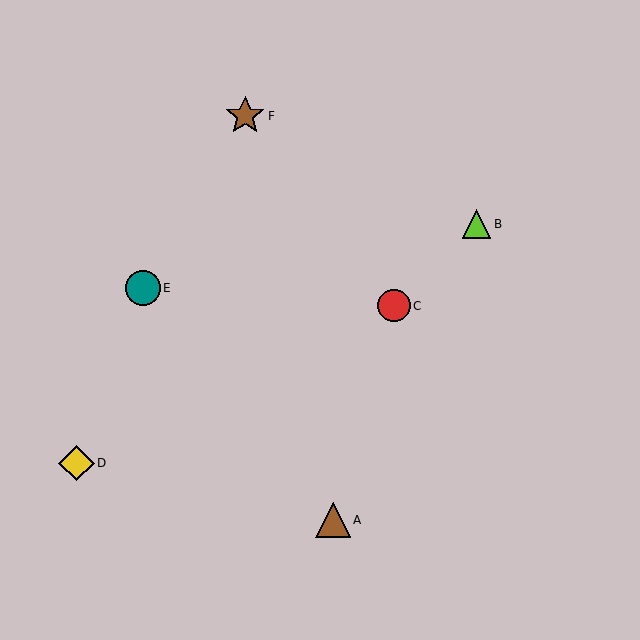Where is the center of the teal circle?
The center of the teal circle is at (143, 288).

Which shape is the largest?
The brown star (labeled F) is the largest.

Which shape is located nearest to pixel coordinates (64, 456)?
The yellow diamond (labeled D) at (76, 463) is nearest to that location.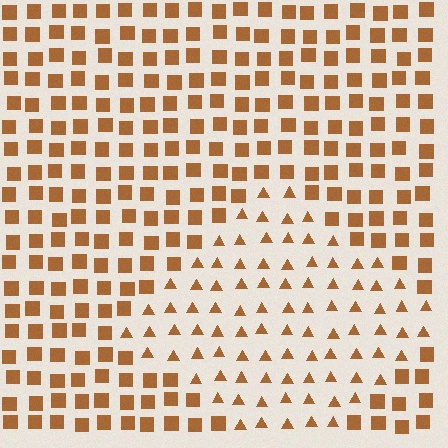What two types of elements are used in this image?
The image uses triangles inside the diamond region and squares outside it.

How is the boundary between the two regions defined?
The boundary is defined by a change in element shape: triangles inside vs. squares outside. All elements share the same color and spacing.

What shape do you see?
I see a diamond.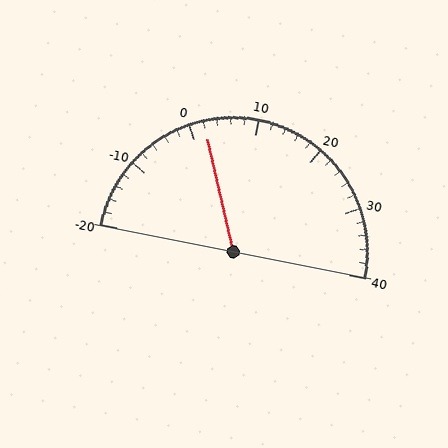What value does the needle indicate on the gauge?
The needle indicates approximately 2.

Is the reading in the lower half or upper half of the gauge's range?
The reading is in the lower half of the range (-20 to 40).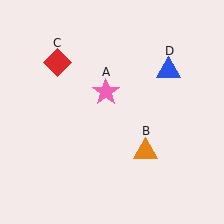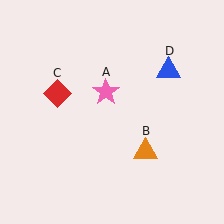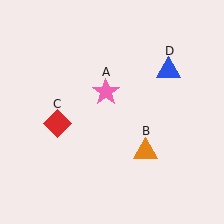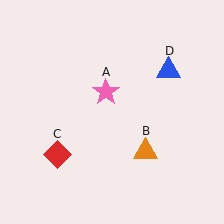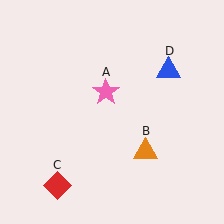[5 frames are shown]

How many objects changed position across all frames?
1 object changed position: red diamond (object C).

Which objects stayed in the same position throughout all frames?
Pink star (object A) and orange triangle (object B) and blue triangle (object D) remained stationary.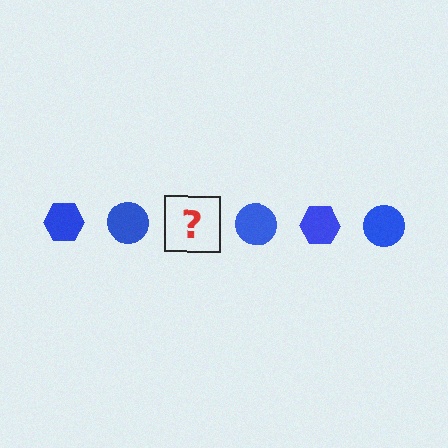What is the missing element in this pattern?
The missing element is a blue hexagon.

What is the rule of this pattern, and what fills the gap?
The rule is that the pattern cycles through hexagon, circle shapes in blue. The gap should be filled with a blue hexagon.